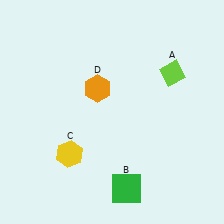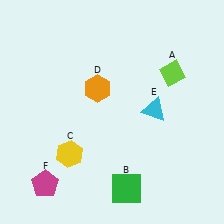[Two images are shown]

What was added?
A cyan triangle (E), a magenta pentagon (F) were added in Image 2.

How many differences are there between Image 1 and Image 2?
There are 2 differences between the two images.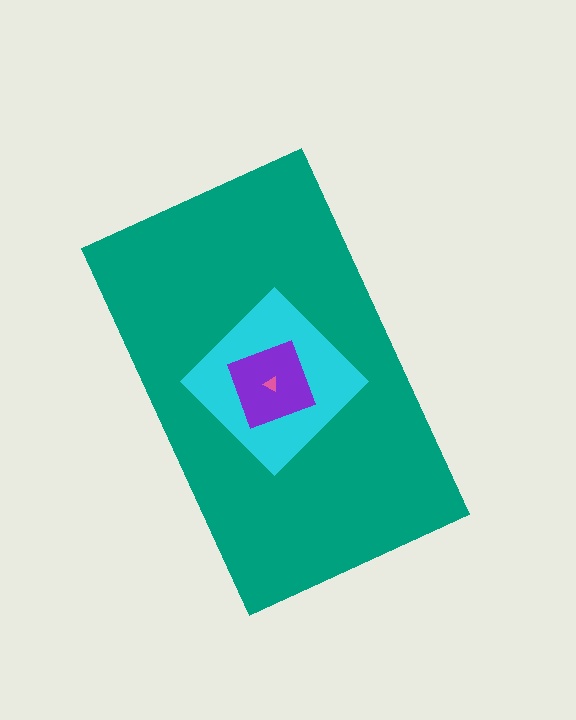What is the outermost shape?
The teal rectangle.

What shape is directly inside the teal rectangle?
The cyan diamond.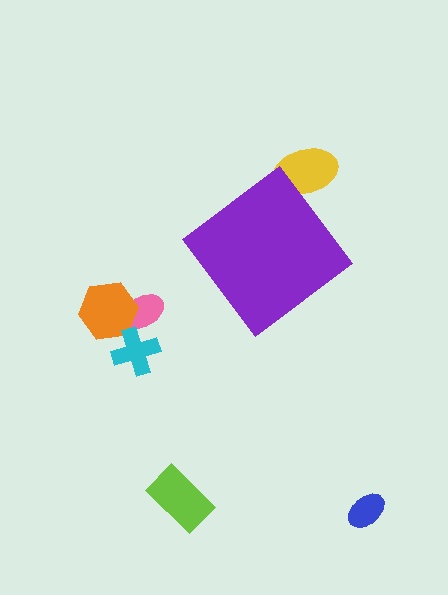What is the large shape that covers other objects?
A purple diamond.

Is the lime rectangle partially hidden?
No, the lime rectangle is fully visible.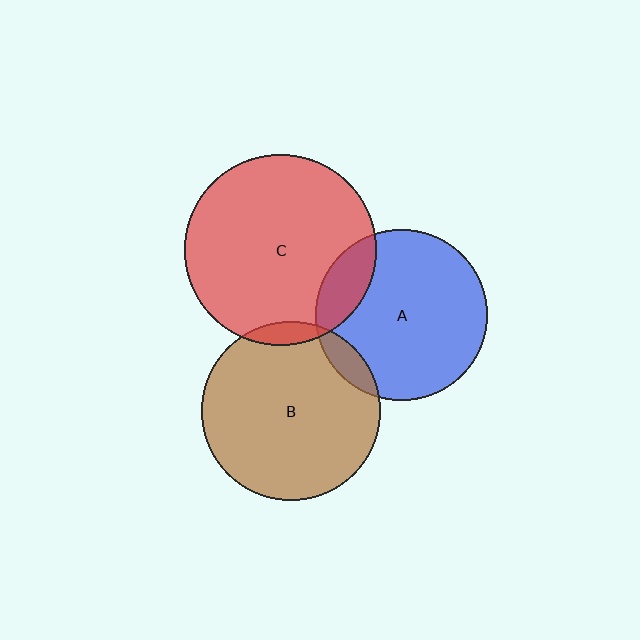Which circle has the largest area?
Circle C (red).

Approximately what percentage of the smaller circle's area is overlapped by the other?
Approximately 15%.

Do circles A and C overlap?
Yes.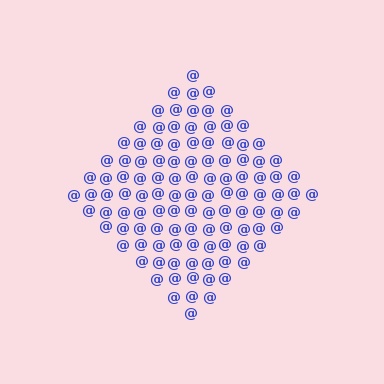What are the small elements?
The small elements are at signs.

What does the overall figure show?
The overall figure shows a diamond.